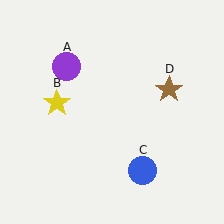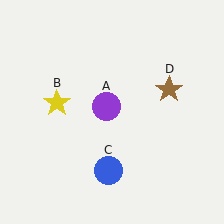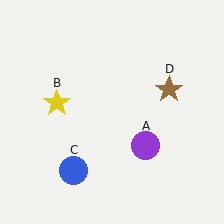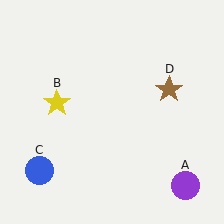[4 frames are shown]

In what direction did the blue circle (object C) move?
The blue circle (object C) moved left.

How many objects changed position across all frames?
2 objects changed position: purple circle (object A), blue circle (object C).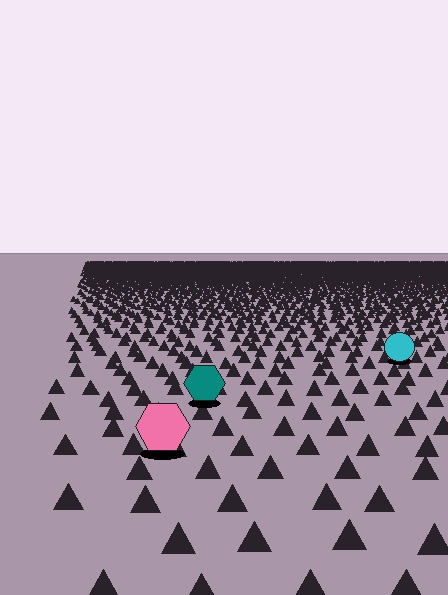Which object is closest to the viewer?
The pink hexagon is closest. The texture marks near it are larger and more spread out.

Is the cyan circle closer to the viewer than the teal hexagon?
No. The teal hexagon is closer — you can tell from the texture gradient: the ground texture is coarser near it.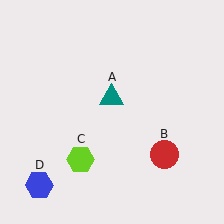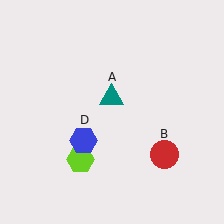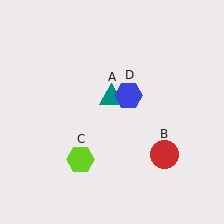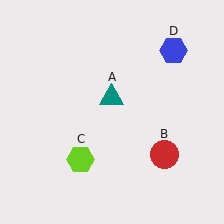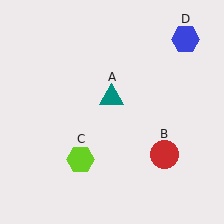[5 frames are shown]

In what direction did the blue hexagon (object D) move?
The blue hexagon (object D) moved up and to the right.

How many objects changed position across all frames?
1 object changed position: blue hexagon (object D).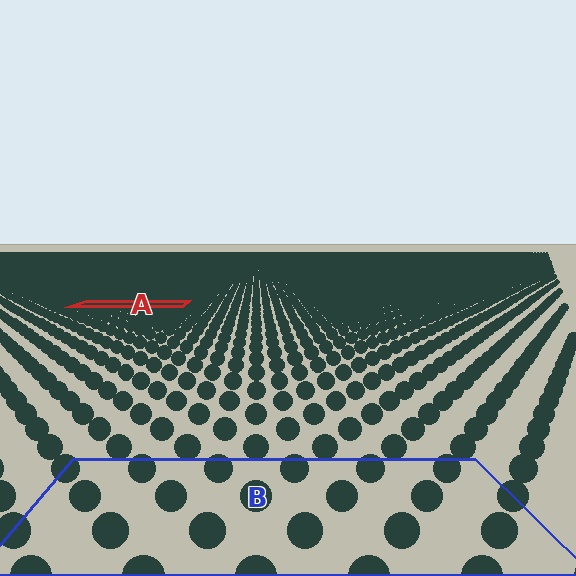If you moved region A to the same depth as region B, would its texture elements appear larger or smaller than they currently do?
They would appear larger. At a closer depth, the same texture elements are projected at a bigger on-screen size.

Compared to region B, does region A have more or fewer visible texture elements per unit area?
Region A has more texture elements per unit area — they are packed more densely because it is farther away.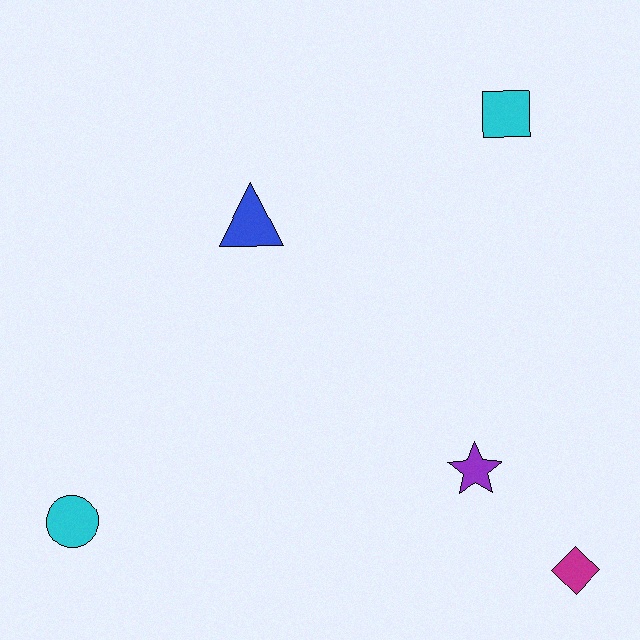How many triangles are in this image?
There is 1 triangle.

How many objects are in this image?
There are 5 objects.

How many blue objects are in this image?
There is 1 blue object.